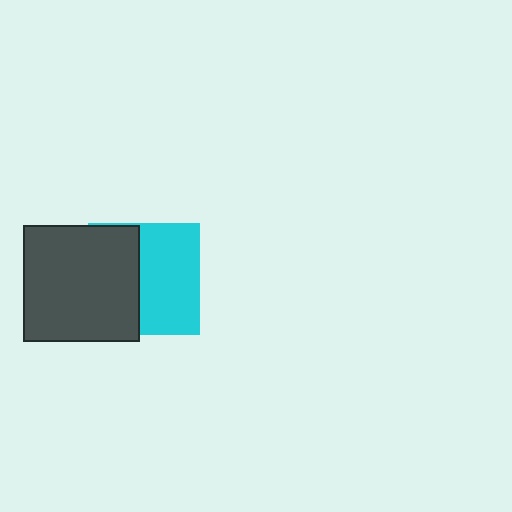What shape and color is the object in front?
The object in front is a dark gray square.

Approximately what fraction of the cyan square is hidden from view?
Roughly 46% of the cyan square is hidden behind the dark gray square.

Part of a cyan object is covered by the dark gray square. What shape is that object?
It is a square.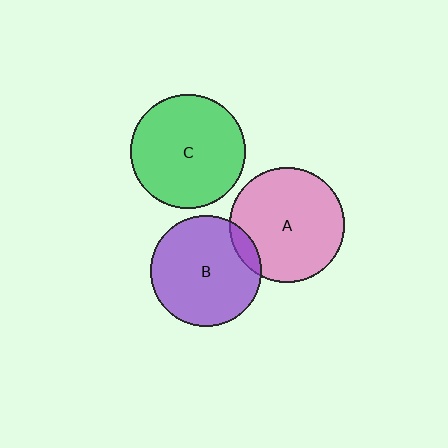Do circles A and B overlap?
Yes.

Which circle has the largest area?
Circle A (pink).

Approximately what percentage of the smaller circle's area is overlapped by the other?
Approximately 10%.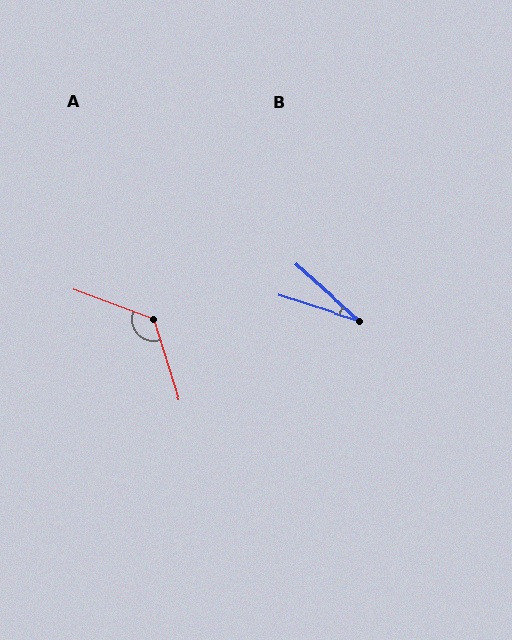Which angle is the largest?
A, at approximately 128 degrees.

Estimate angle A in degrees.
Approximately 128 degrees.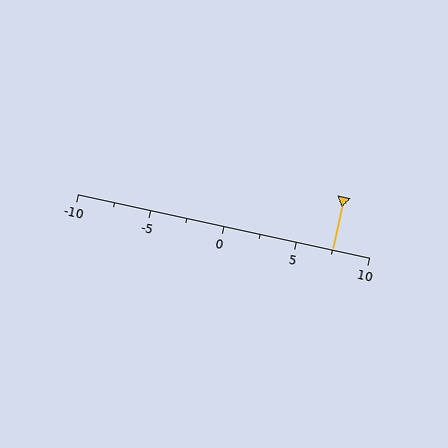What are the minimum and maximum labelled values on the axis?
The axis runs from -10 to 10.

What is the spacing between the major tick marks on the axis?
The major ticks are spaced 5 apart.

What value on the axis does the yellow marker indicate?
The marker indicates approximately 7.5.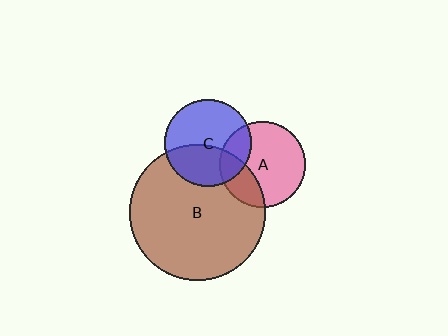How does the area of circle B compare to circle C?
Approximately 2.5 times.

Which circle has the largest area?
Circle B (brown).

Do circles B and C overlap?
Yes.